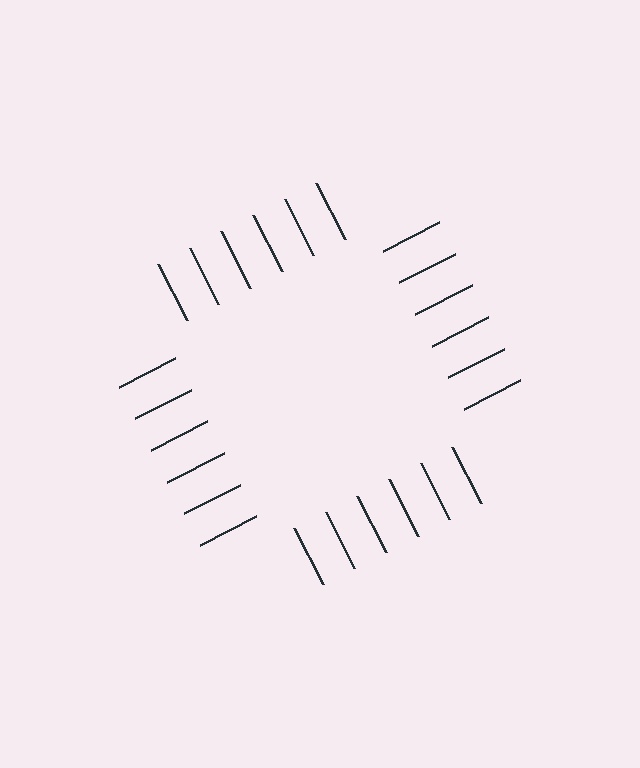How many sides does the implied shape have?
4 sides — the line-ends trace a square.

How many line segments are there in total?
24 — 6 along each of the 4 edges.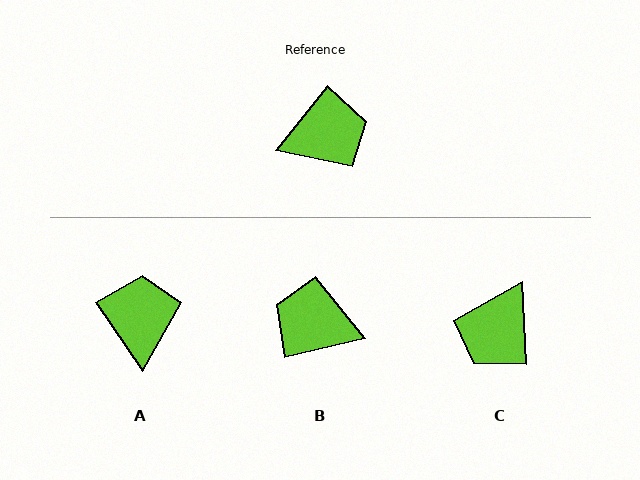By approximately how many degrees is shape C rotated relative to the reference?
Approximately 139 degrees clockwise.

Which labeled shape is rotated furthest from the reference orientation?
B, about 141 degrees away.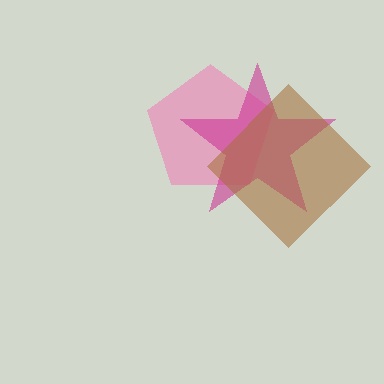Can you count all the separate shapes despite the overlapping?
Yes, there are 3 separate shapes.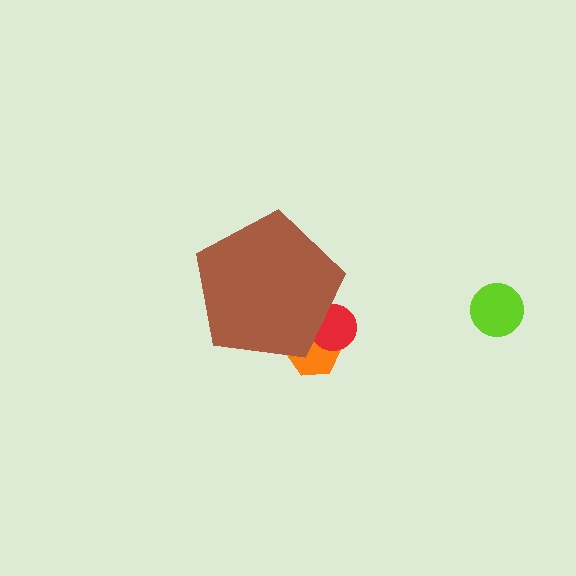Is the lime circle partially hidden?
No, the lime circle is fully visible.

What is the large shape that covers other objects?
A brown pentagon.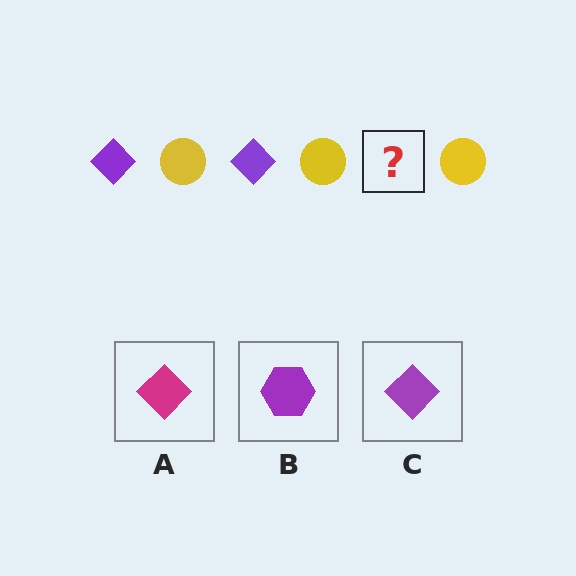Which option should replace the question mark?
Option C.